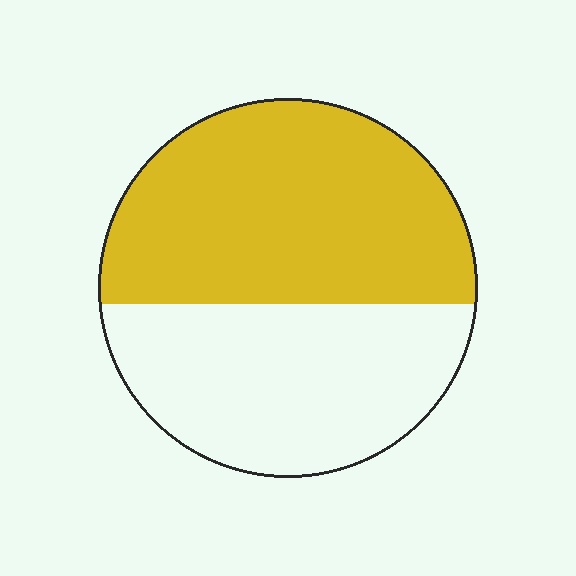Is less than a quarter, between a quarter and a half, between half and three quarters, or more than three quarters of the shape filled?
Between half and three quarters.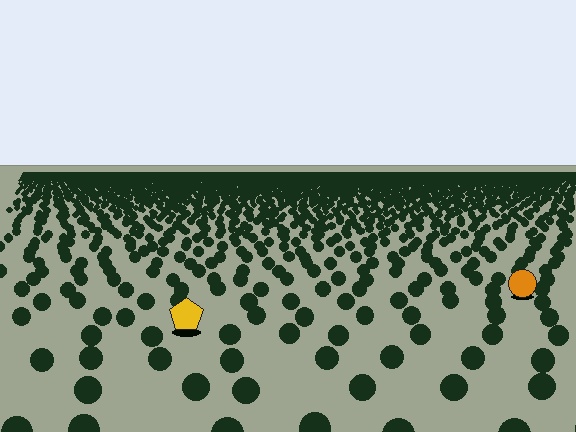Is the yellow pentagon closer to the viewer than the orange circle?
Yes. The yellow pentagon is closer — you can tell from the texture gradient: the ground texture is coarser near it.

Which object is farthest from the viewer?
The orange circle is farthest from the viewer. It appears smaller and the ground texture around it is denser.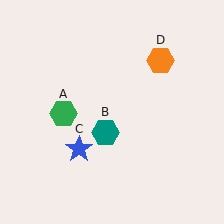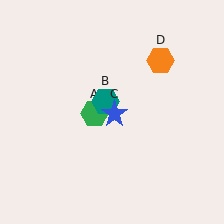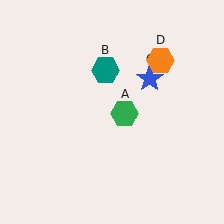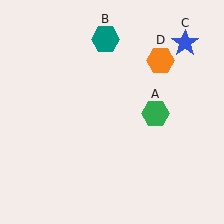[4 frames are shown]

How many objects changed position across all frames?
3 objects changed position: green hexagon (object A), teal hexagon (object B), blue star (object C).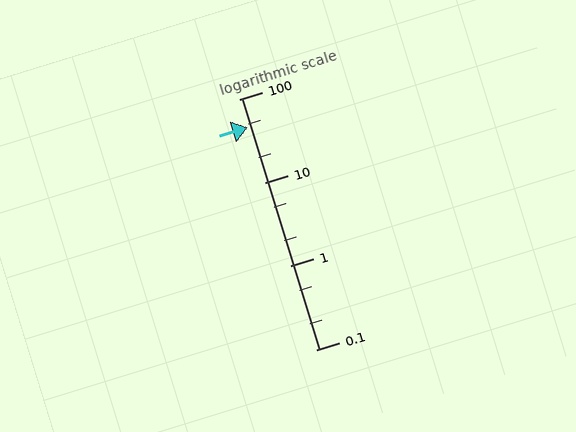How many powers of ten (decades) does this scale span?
The scale spans 3 decades, from 0.1 to 100.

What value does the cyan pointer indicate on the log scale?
The pointer indicates approximately 46.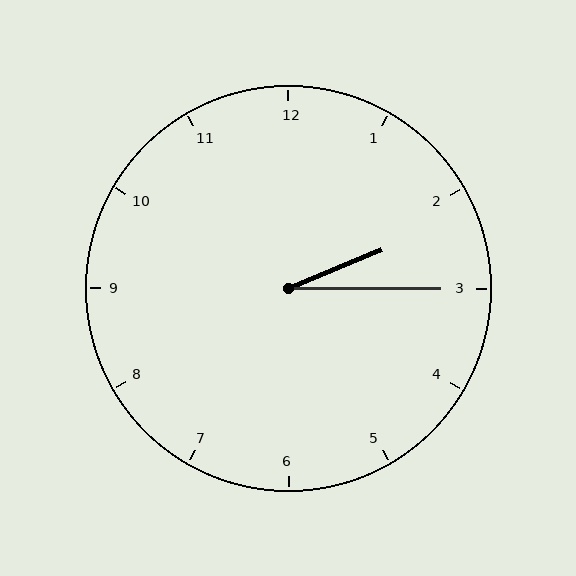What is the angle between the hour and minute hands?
Approximately 22 degrees.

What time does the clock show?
2:15.